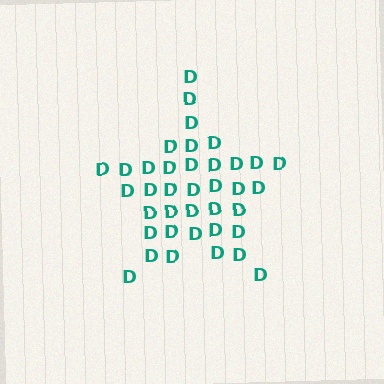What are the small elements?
The small elements are letter D's.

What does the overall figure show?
The overall figure shows a star.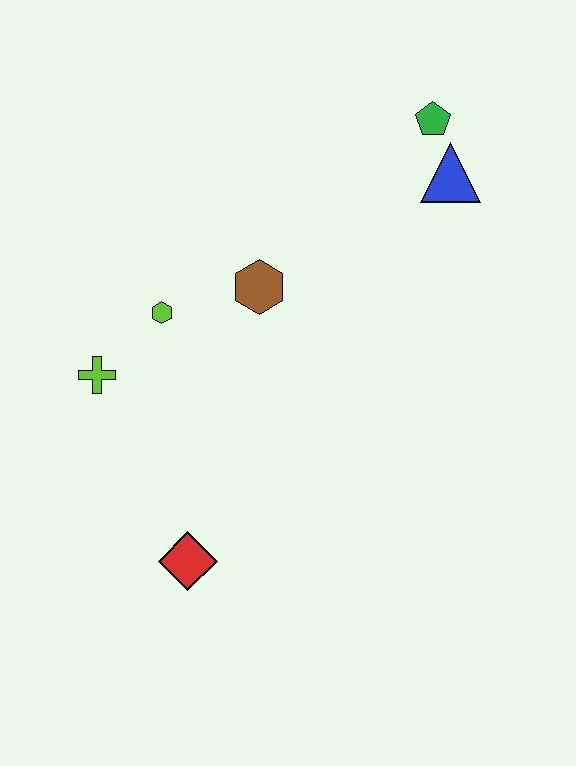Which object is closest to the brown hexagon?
The lime hexagon is closest to the brown hexagon.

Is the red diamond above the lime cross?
No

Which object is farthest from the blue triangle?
The red diamond is farthest from the blue triangle.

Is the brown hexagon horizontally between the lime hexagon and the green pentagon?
Yes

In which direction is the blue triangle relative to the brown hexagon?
The blue triangle is to the right of the brown hexagon.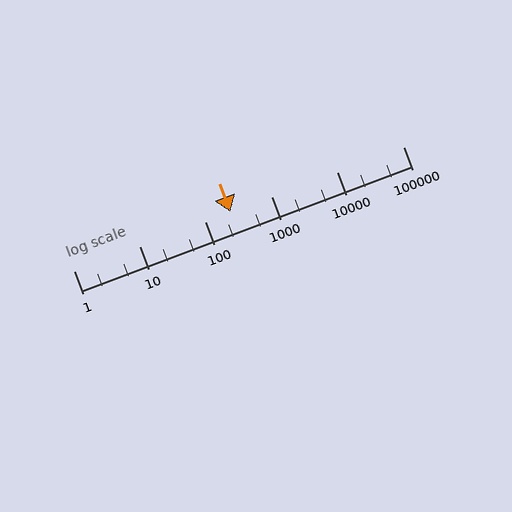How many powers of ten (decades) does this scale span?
The scale spans 5 decades, from 1 to 100000.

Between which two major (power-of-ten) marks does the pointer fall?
The pointer is between 100 and 1000.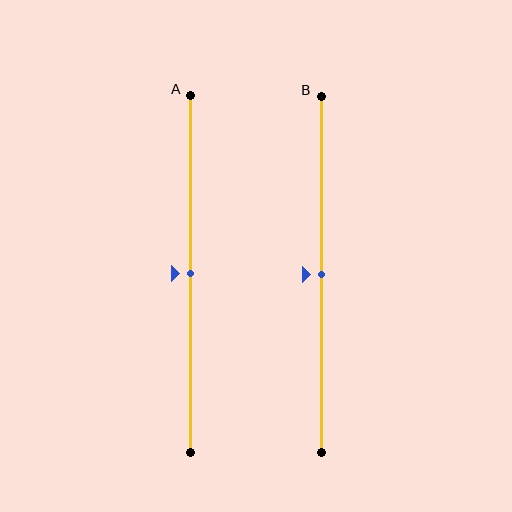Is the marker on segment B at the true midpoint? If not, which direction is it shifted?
Yes, the marker on segment B is at the true midpoint.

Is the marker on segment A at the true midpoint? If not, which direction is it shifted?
Yes, the marker on segment A is at the true midpoint.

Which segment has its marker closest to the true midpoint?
Segment A has its marker closest to the true midpoint.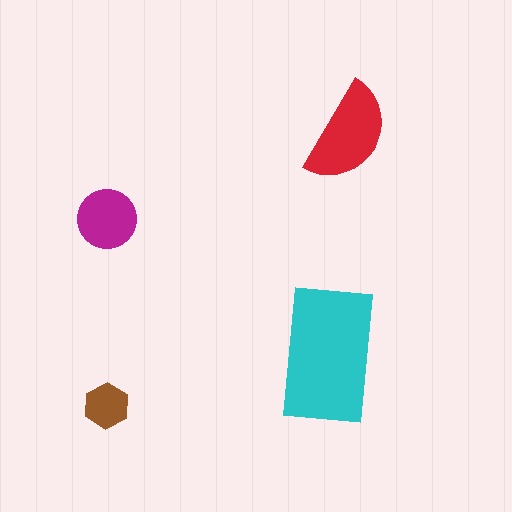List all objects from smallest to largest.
The brown hexagon, the magenta circle, the red semicircle, the cyan rectangle.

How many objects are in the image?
There are 4 objects in the image.